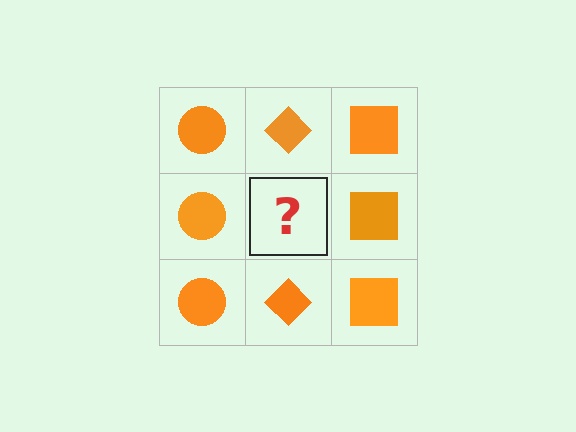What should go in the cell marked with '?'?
The missing cell should contain an orange diamond.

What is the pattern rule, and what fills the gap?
The rule is that each column has a consistent shape. The gap should be filled with an orange diamond.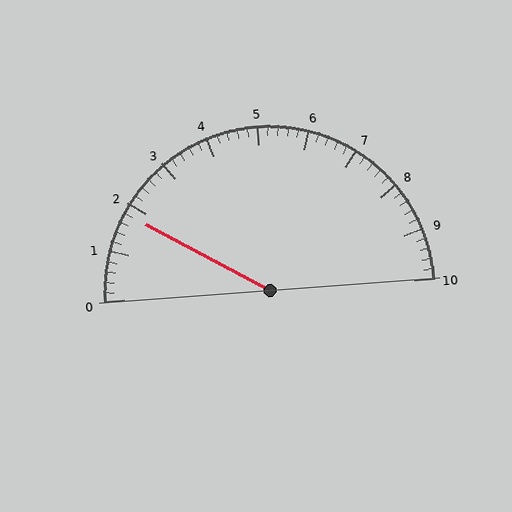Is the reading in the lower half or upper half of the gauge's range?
The reading is in the lower half of the range (0 to 10).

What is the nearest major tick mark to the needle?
The nearest major tick mark is 2.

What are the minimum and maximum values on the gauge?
The gauge ranges from 0 to 10.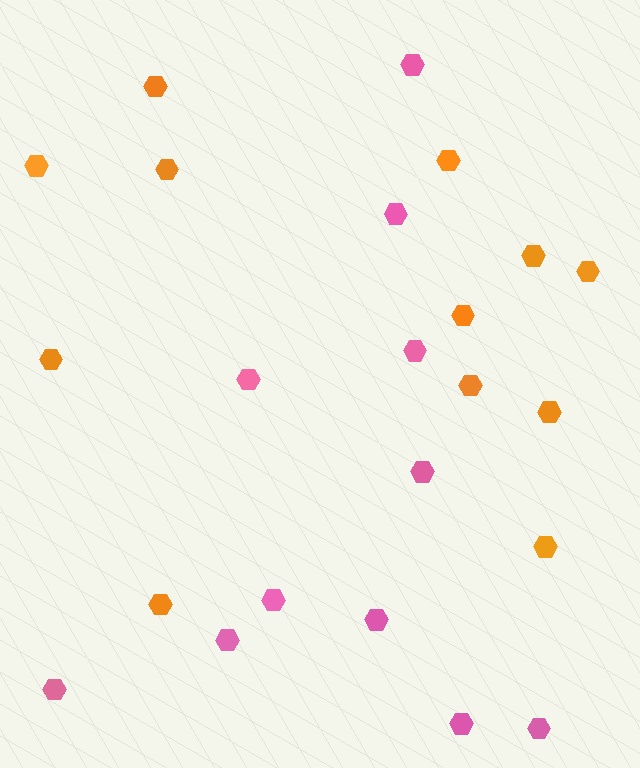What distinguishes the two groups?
There are 2 groups: one group of orange hexagons (12) and one group of pink hexagons (11).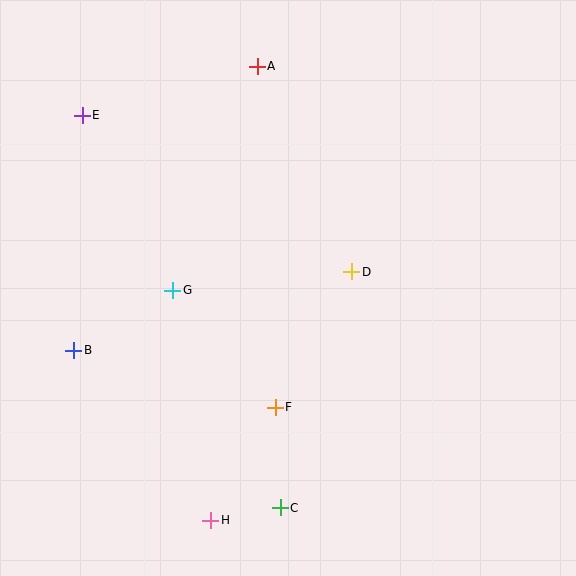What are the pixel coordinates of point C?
Point C is at (280, 508).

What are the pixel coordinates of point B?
Point B is at (74, 350).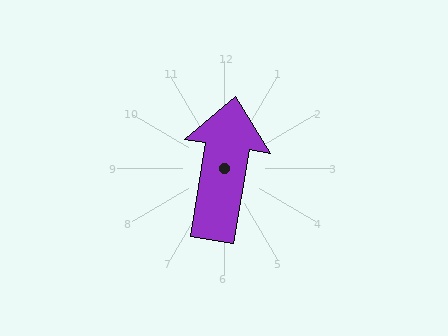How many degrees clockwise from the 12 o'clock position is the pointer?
Approximately 9 degrees.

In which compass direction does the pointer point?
North.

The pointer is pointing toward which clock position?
Roughly 12 o'clock.